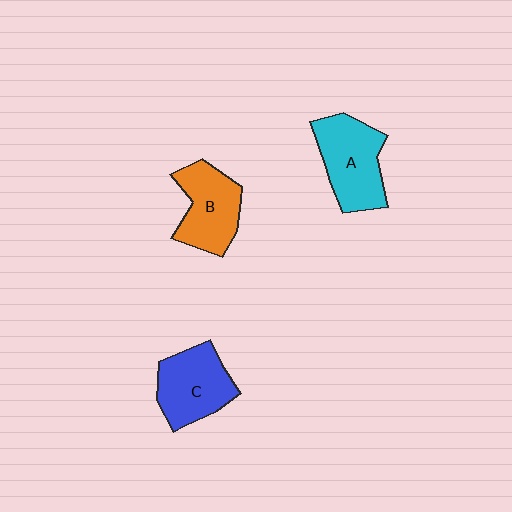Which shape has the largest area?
Shape A (cyan).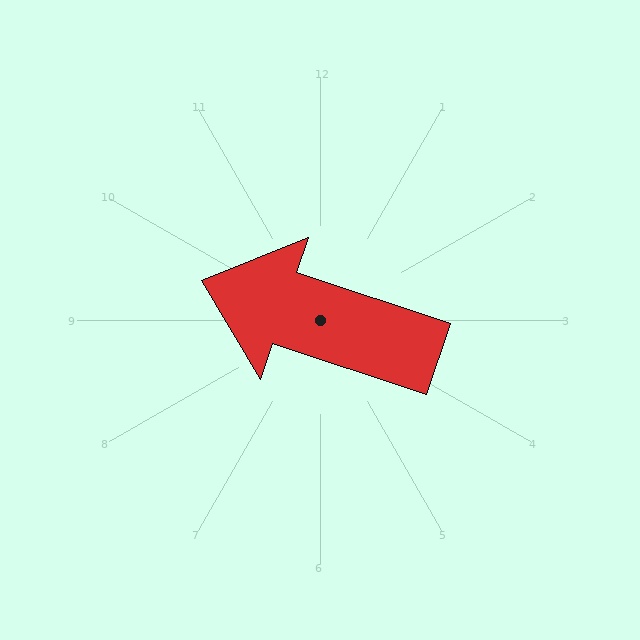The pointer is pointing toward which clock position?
Roughly 10 o'clock.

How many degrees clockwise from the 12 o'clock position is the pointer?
Approximately 288 degrees.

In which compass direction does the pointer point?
West.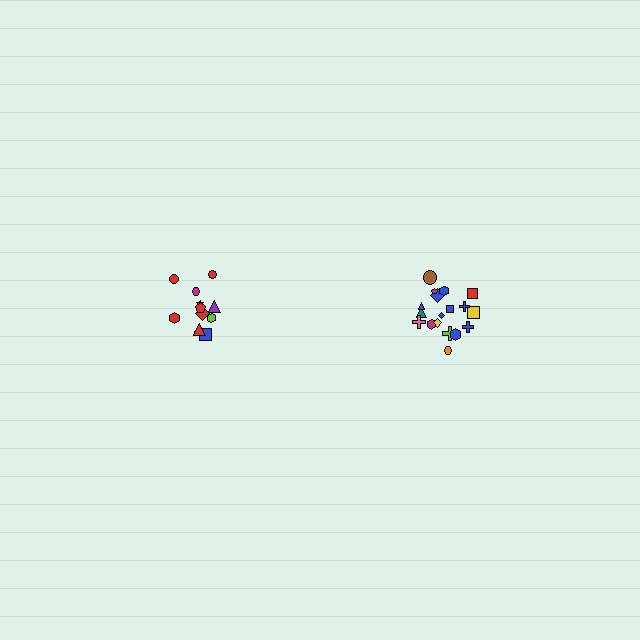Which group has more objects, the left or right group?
The right group.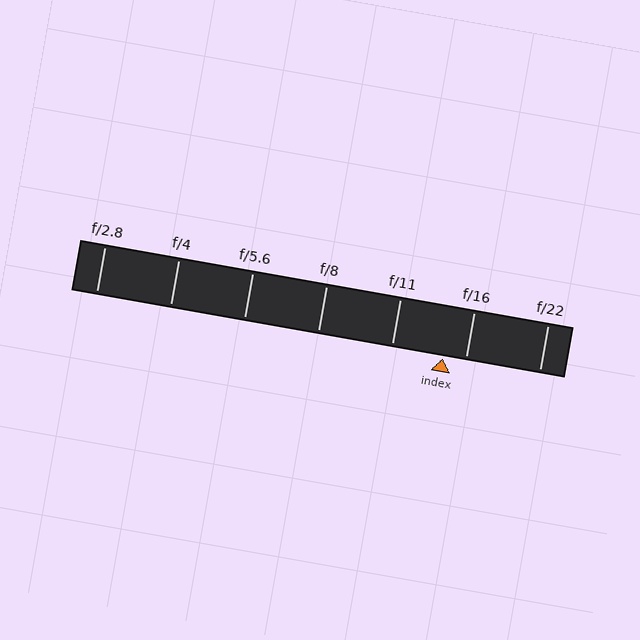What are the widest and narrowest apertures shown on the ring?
The widest aperture shown is f/2.8 and the narrowest is f/22.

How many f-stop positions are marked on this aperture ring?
There are 7 f-stop positions marked.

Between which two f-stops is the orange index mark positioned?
The index mark is between f/11 and f/16.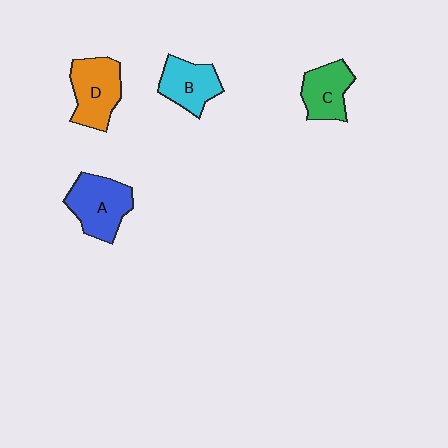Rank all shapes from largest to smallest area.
From largest to smallest: A (blue), D (orange), B (cyan), C (green).